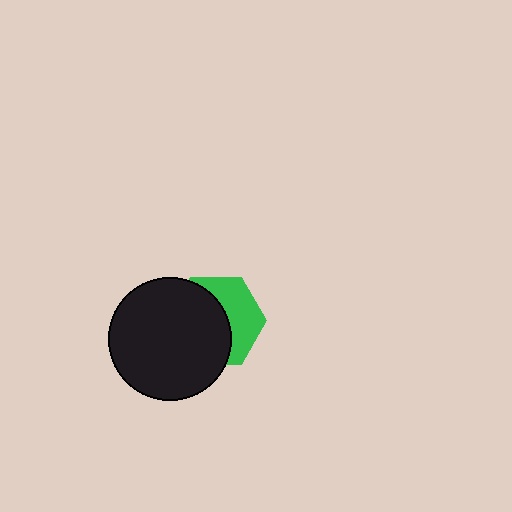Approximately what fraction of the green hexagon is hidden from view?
Roughly 58% of the green hexagon is hidden behind the black circle.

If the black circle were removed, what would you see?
You would see the complete green hexagon.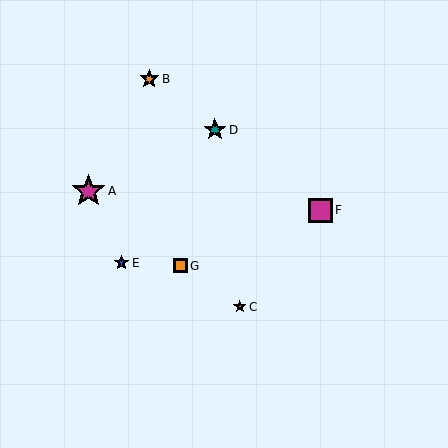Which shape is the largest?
The magenta star (labeled A) is the largest.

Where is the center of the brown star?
The center of the brown star is at (240, 307).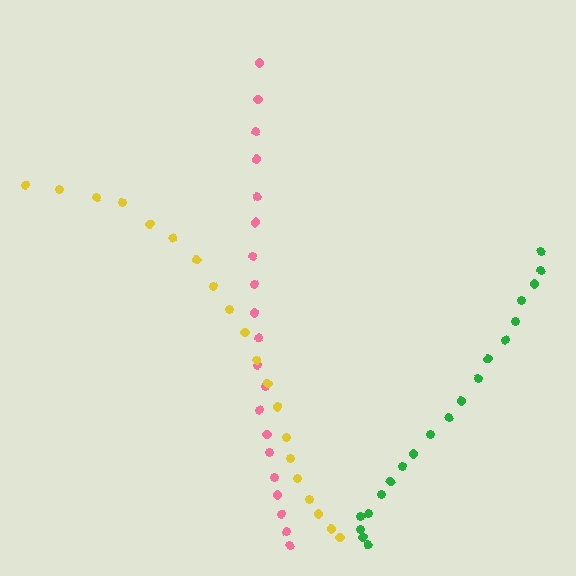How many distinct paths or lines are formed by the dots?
There are 3 distinct paths.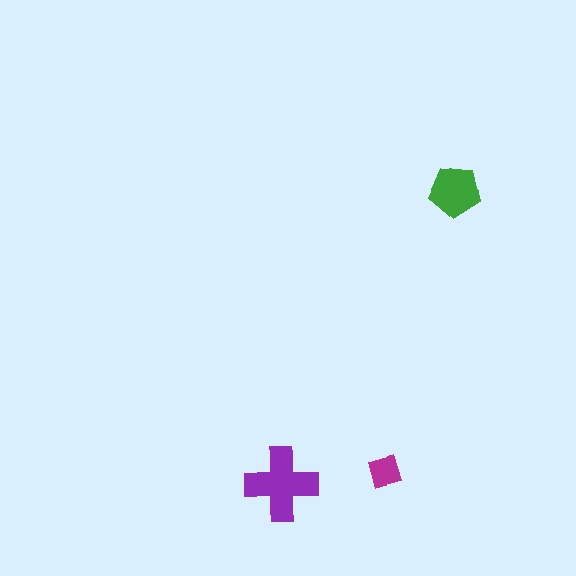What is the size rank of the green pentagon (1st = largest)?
2nd.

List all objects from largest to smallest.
The purple cross, the green pentagon, the magenta square.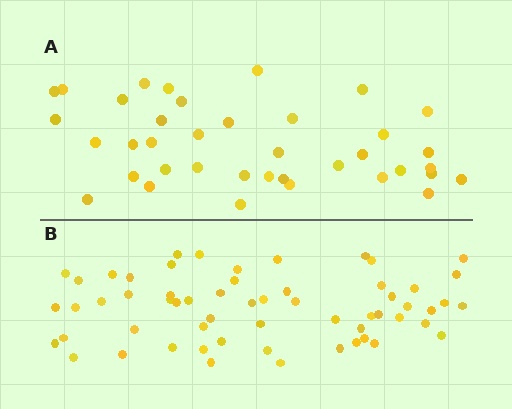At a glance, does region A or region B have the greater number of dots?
Region B (the bottom region) has more dots.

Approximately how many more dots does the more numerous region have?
Region B has approximately 20 more dots than region A.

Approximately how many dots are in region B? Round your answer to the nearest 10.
About 60 dots. (The exact count is 59, which rounds to 60.)